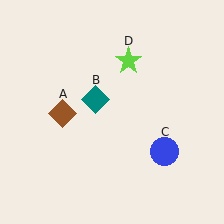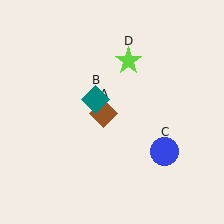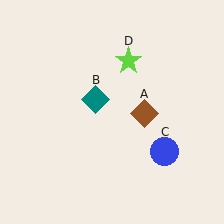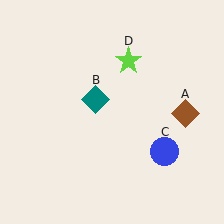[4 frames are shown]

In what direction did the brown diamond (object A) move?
The brown diamond (object A) moved right.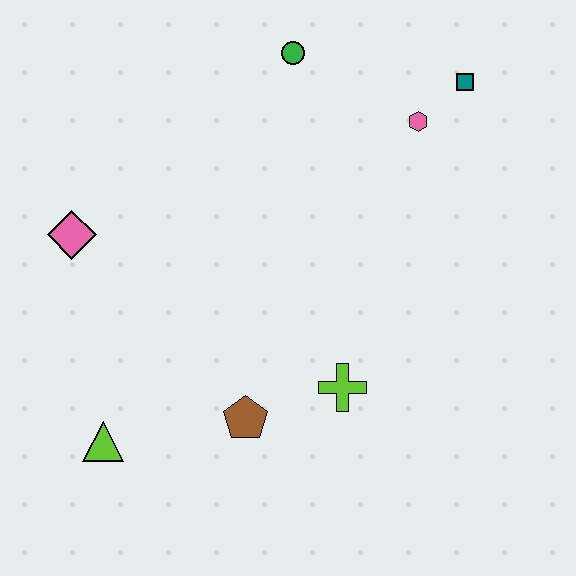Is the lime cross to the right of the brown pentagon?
Yes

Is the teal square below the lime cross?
No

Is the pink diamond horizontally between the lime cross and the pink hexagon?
No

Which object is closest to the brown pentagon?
The lime cross is closest to the brown pentagon.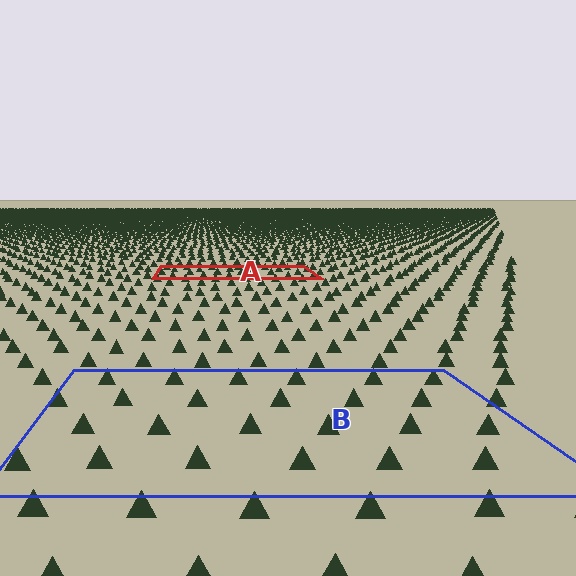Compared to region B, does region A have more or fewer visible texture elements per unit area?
Region A has more texture elements per unit area — they are packed more densely because it is farther away.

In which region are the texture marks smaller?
The texture marks are smaller in region A, because it is farther away.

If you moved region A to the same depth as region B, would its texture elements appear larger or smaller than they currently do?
They would appear larger. At a closer depth, the same texture elements are projected at a bigger on-screen size.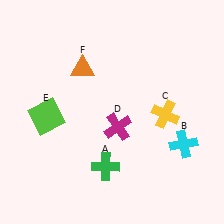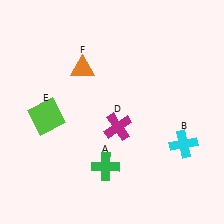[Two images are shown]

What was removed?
The yellow cross (C) was removed in Image 2.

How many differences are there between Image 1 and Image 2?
There is 1 difference between the two images.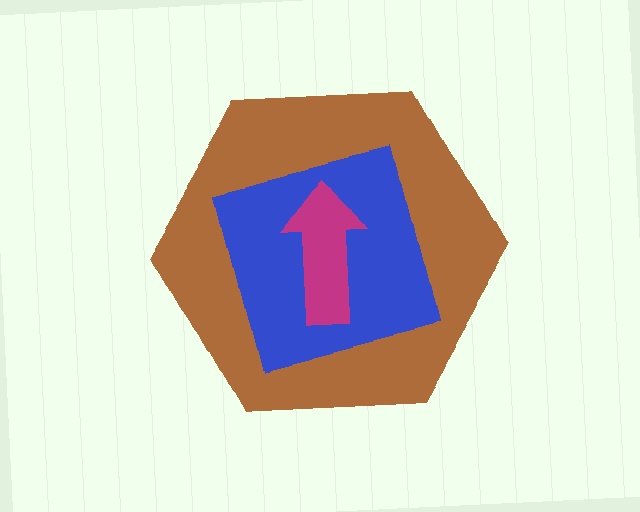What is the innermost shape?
The magenta arrow.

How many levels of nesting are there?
3.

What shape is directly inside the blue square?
The magenta arrow.